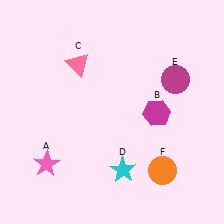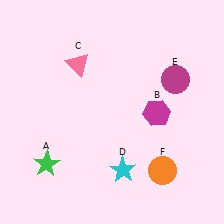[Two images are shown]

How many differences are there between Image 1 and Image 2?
There is 1 difference between the two images.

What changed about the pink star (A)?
In Image 1, A is pink. In Image 2, it changed to green.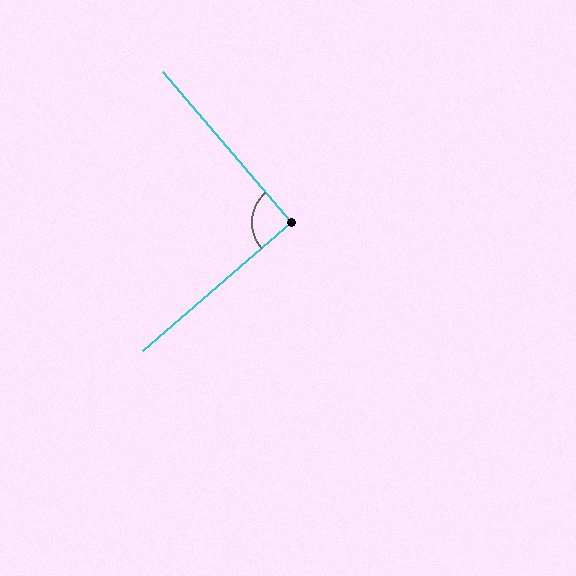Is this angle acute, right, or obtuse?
It is approximately a right angle.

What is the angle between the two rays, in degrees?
Approximately 91 degrees.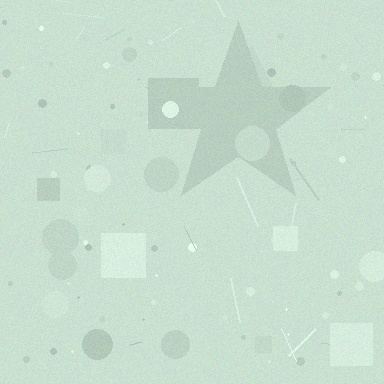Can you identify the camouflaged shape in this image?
The camouflaged shape is a star.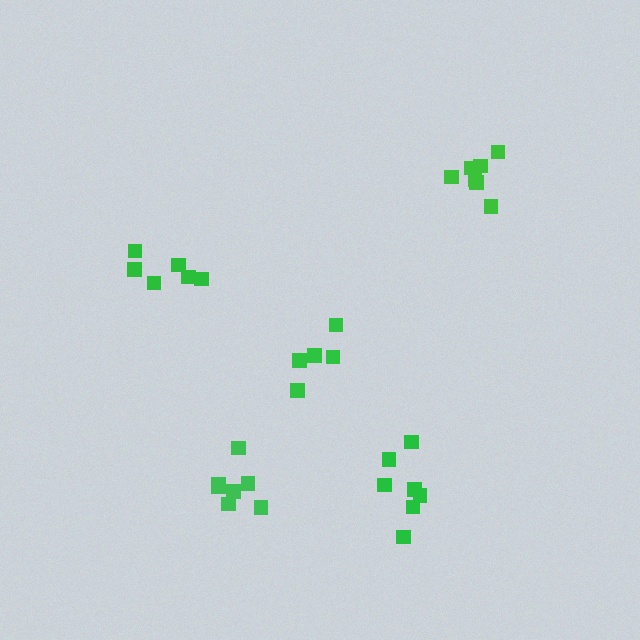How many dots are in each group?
Group 1: 5 dots, Group 2: 6 dots, Group 3: 7 dots, Group 4: 7 dots, Group 5: 8 dots (33 total).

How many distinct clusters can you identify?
There are 5 distinct clusters.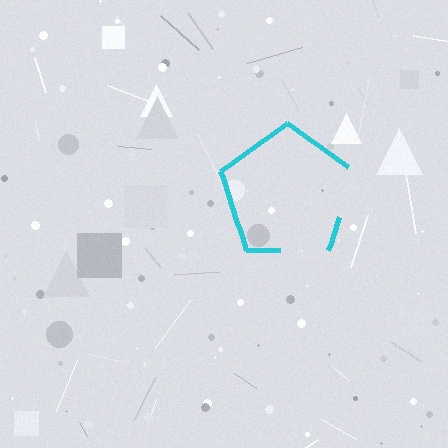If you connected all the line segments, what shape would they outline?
They would outline a pentagon.